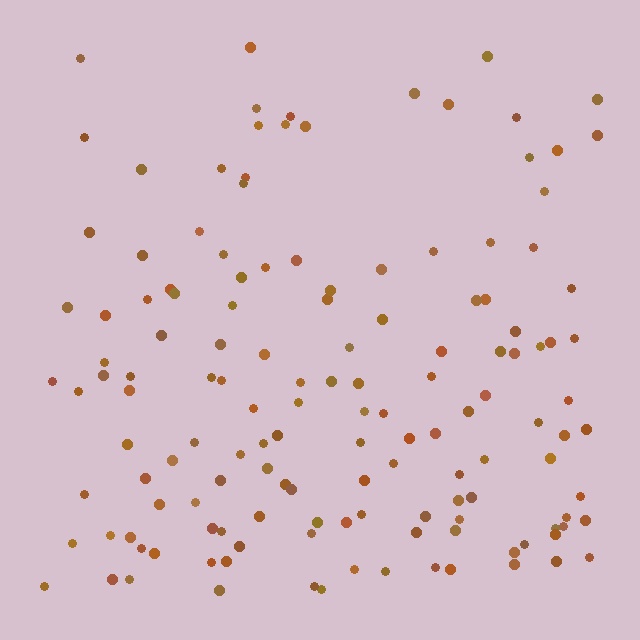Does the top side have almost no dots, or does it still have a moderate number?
Still a moderate number, just noticeably fewer than the bottom.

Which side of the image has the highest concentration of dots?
The bottom.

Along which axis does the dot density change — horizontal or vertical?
Vertical.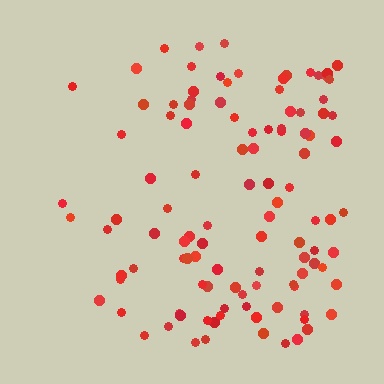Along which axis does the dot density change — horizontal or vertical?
Horizontal.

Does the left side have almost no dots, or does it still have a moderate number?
Still a moderate number, just noticeably fewer than the right.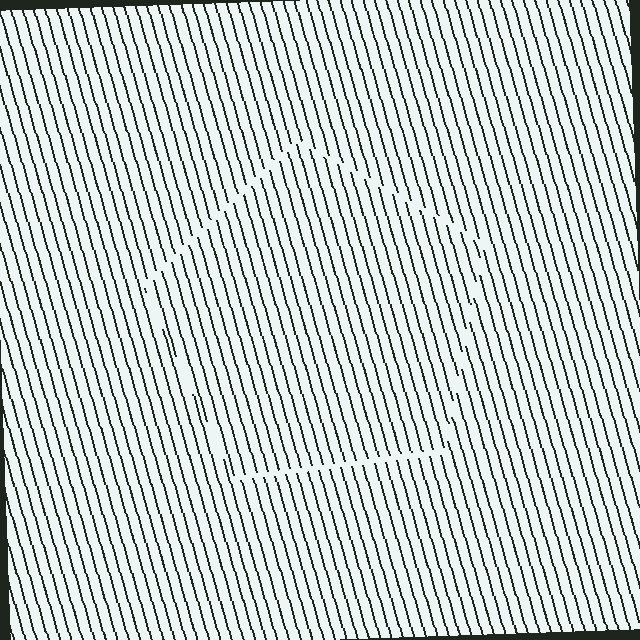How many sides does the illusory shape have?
5 sides — the line-ends trace a pentagon.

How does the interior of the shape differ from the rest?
The interior of the shape contains the same grating, shifted by half a period — the contour is defined by the phase discontinuity where line-ends from the inner and outer gratings abut.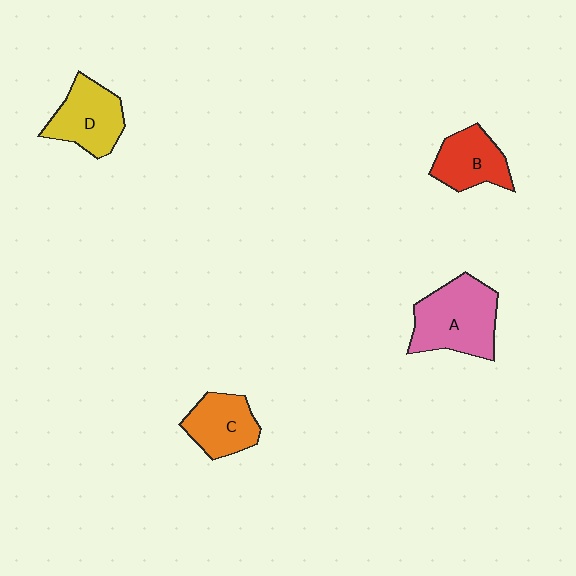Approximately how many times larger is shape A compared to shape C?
Approximately 1.5 times.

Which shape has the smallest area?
Shape B (red).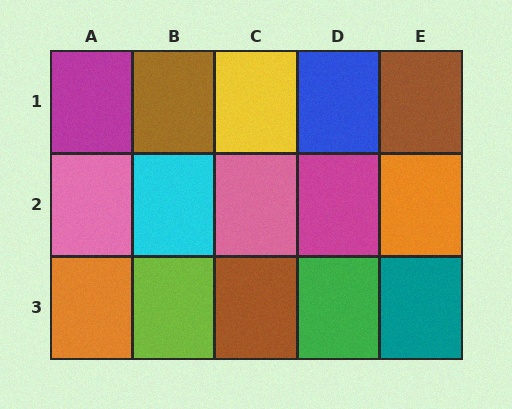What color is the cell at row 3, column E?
Teal.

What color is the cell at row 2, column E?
Orange.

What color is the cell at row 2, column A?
Pink.